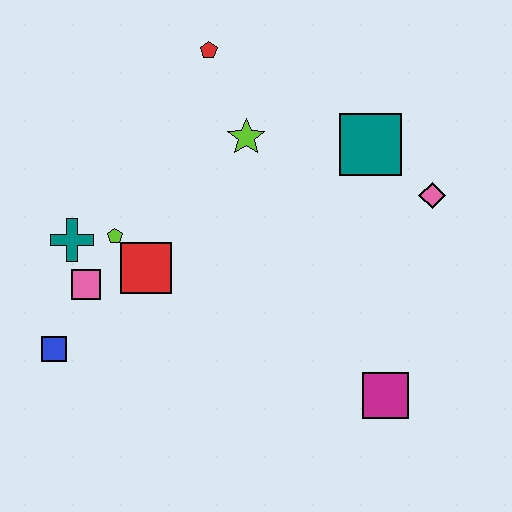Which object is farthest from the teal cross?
The pink diamond is farthest from the teal cross.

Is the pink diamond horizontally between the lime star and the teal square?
No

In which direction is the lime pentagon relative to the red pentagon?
The lime pentagon is below the red pentagon.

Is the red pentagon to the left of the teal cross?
No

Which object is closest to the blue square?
The pink square is closest to the blue square.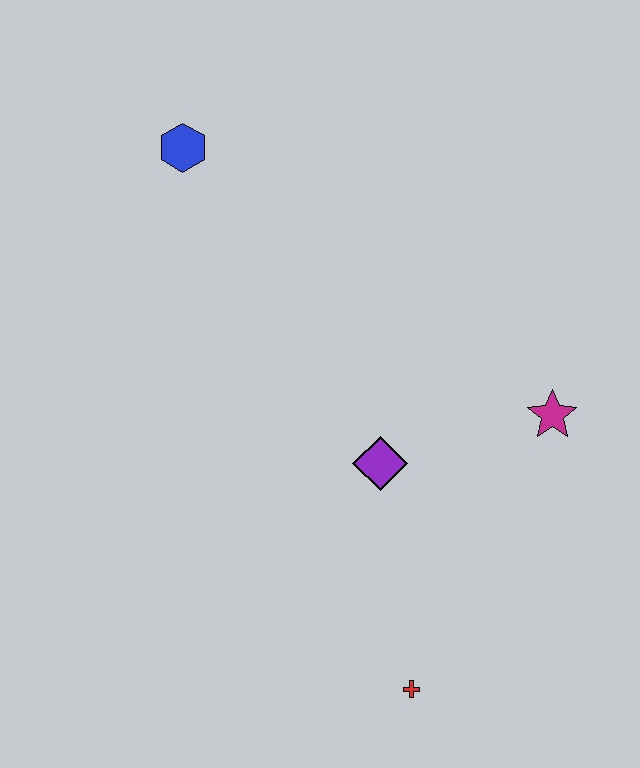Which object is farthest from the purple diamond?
The blue hexagon is farthest from the purple diamond.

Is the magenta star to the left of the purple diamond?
No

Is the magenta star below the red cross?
No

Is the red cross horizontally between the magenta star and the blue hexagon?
Yes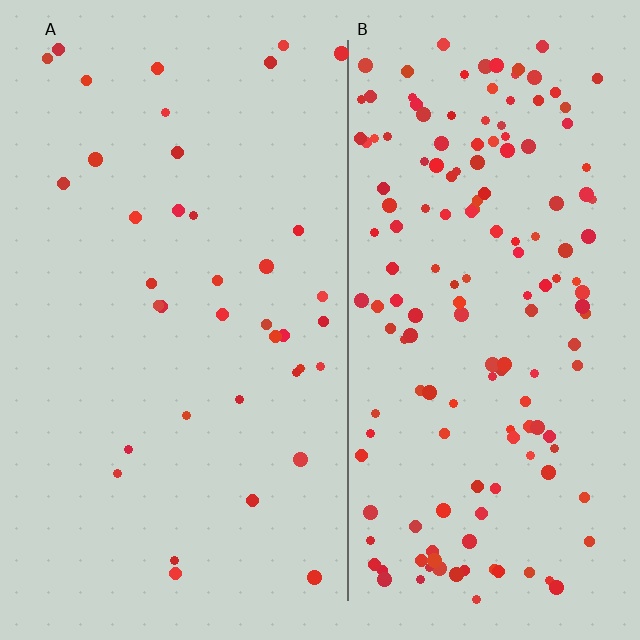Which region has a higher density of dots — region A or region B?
B (the right).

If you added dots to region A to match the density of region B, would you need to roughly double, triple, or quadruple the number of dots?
Approximately quadruple.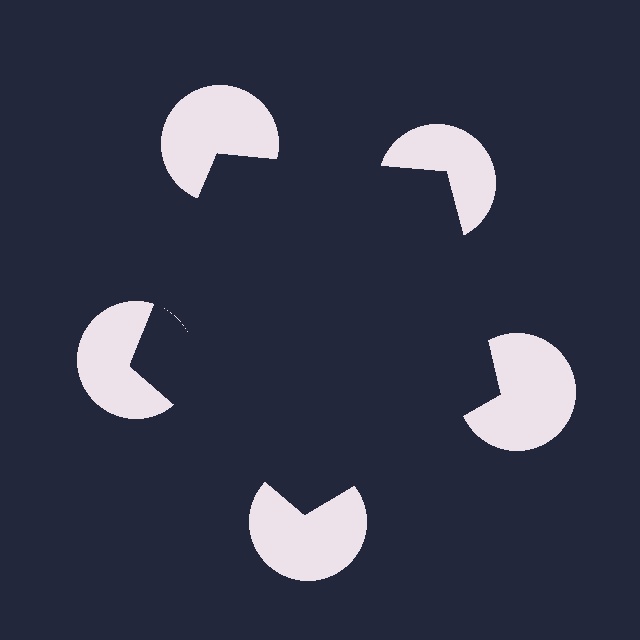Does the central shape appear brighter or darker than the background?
It typically appears slightly darker than the background, even though no actual brightness change is drawn.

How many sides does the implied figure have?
5 sides.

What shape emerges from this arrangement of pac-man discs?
An illusory pentagon — its edges are inferred from the aligned wedge cuts in the pac-man discs, not physically drawn.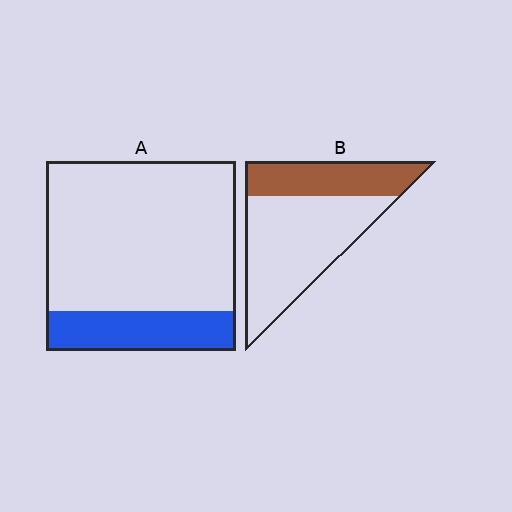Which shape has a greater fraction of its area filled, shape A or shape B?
Shape B.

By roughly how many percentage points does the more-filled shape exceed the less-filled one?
By roughly 10 percentage points (B over A).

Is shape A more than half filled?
No.